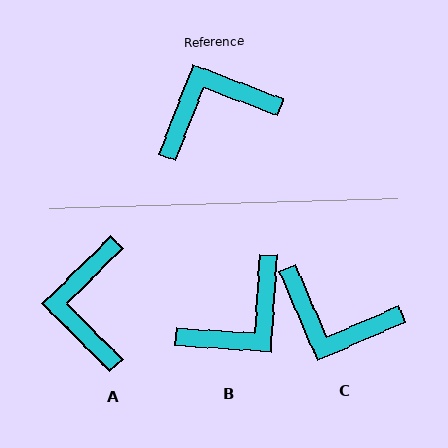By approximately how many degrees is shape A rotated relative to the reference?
Approximately 66 degrees counter-clockwise.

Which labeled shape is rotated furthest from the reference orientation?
B, about 162 degrees away.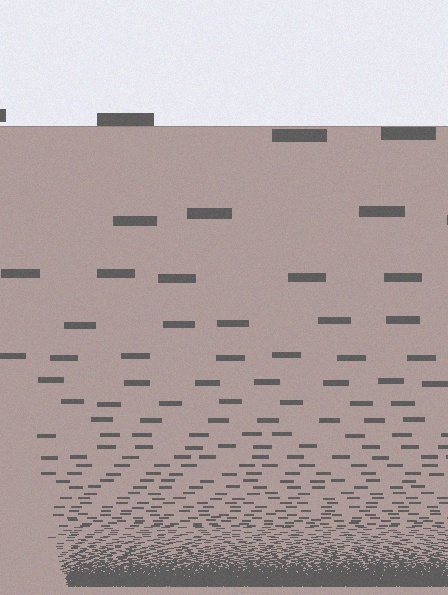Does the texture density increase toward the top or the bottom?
Density increases toward the bottom.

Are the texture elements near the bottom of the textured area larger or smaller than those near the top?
Smaller. The gradient is inverted — elements near the bottom are smaller and denser.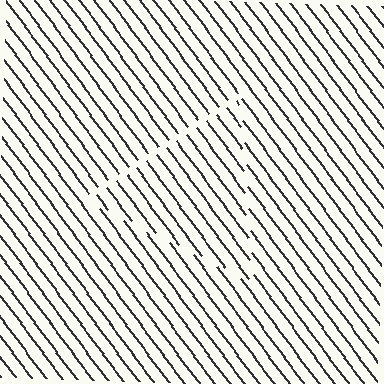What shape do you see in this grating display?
An illusory triangle. The interior of the shape contains the same grating, shifted by half a period — the contour is defined by the phase discontinuity where line-ends from the inner and outer gratings abut.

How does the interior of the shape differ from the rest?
The interior of the shape contains the same grating, shifted by half a period — the contour is defined by the phase discontinuity where line-ends from the inner and outer gratings abut.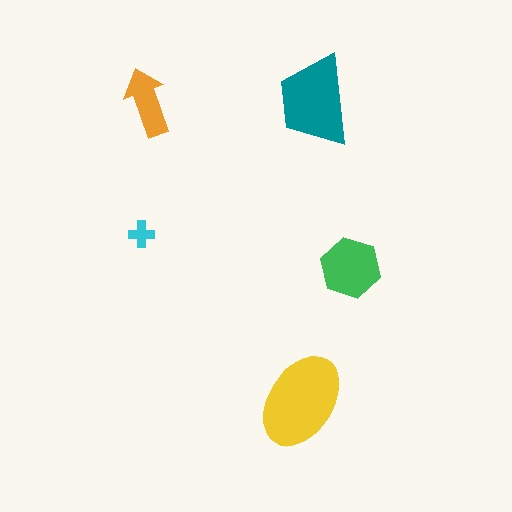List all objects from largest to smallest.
The yellow ellipse, the teal trapezoid, the green hexagon, the orange arrow, the cyan cross.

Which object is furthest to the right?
The green hexagon is rightmost.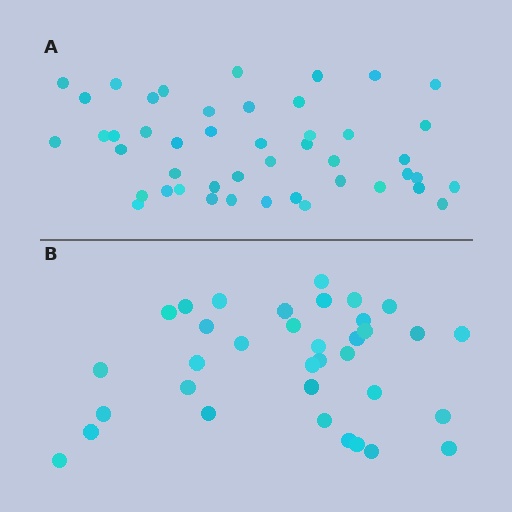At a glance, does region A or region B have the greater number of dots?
Region A (the top region) has more dots.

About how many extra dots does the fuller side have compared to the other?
Region A has roughly 12 or so more dots than region B.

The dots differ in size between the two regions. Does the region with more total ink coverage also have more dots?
No. Region B has more total ink coverage because its dots are larger, but region A actually contains more individual dots. Total area can be misleading — the number of items is what matters here.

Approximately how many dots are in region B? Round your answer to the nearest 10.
About 40 dots. (The exact count is 35, which rounds to 40.)